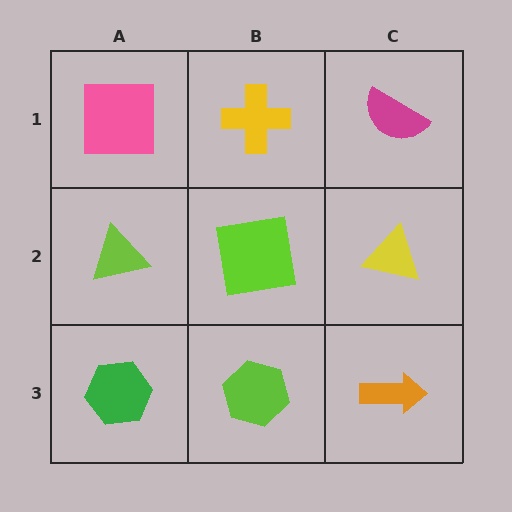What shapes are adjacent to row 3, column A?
A lime triangle (row 2, column A), a lime hexagon (row 3, column B).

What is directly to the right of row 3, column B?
An orange arrow.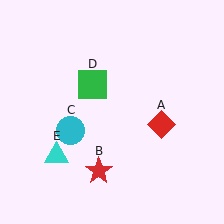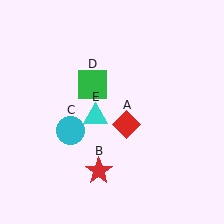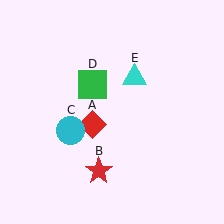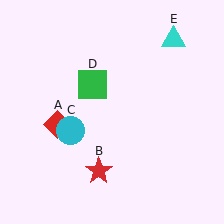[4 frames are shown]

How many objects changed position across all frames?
2 objects changed position: red diamond (object A), cyan triangle (object E).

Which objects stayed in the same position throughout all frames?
Red star (object B) and cyan circle (object C) and green square (object D) remained stationary.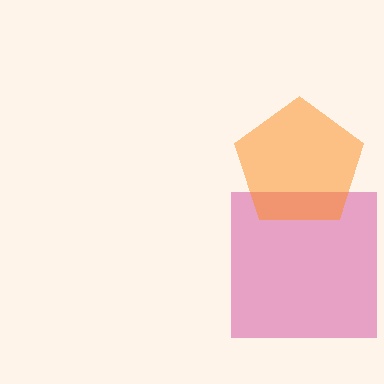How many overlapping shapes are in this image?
There are 2 overlapping shapes in the image.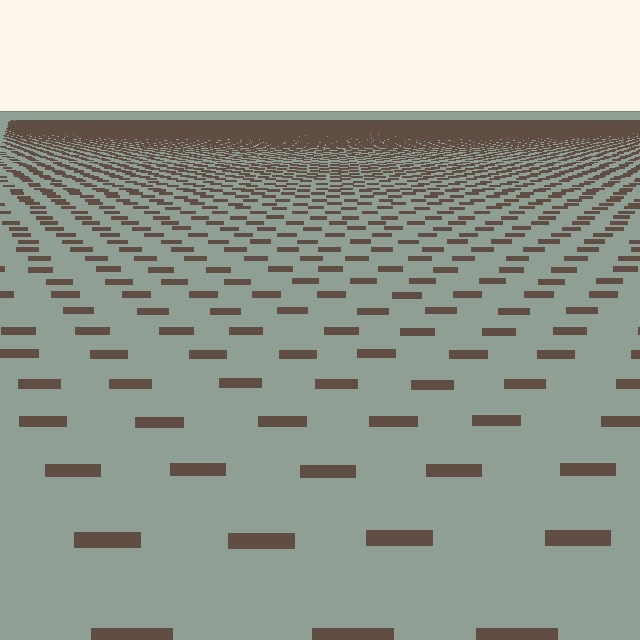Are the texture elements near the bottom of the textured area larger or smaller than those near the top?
Larger. Near the bottom, elements are closer to the viewer and appear at a bigger on-screen size.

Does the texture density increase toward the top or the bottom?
Density increases toward the top.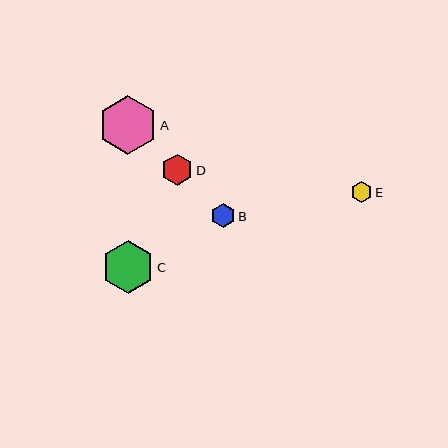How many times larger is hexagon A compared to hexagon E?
Hexagon A is approximately 2.7 times the size of hexagon E.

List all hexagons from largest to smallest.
From largest to smallest: A, C, D, B, E.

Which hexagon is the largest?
Hexagon A is the largest with a size of approximately 59 pixels.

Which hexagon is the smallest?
Hexagon E is the smallest with a size of approximately 22 pixels.